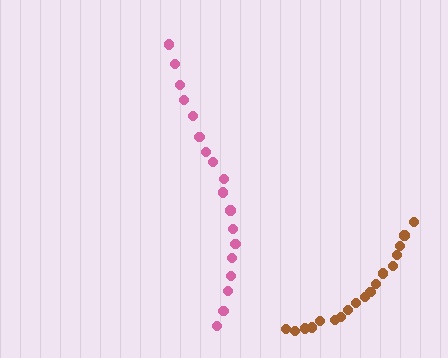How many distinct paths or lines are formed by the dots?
There are 2 distinct paths.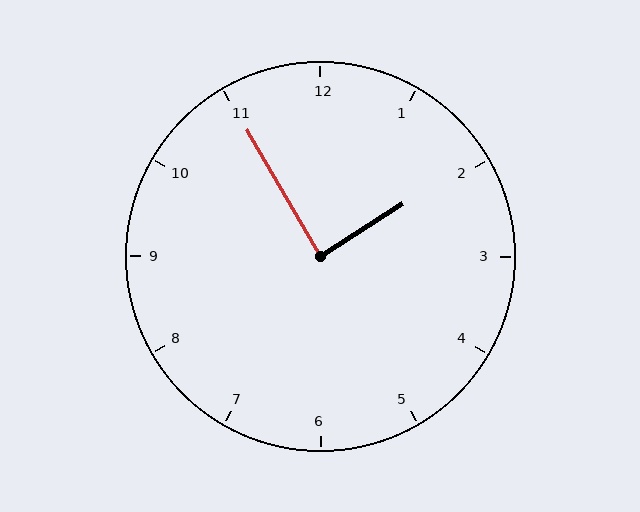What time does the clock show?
1:55.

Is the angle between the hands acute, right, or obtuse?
It is right.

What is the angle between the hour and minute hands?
Approximately 88 degrees.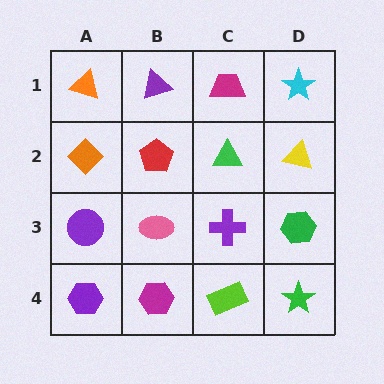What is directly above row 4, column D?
A green hexagon.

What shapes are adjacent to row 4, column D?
A green hexagon (row 3, column D), a lime rectangle (row 4, column C).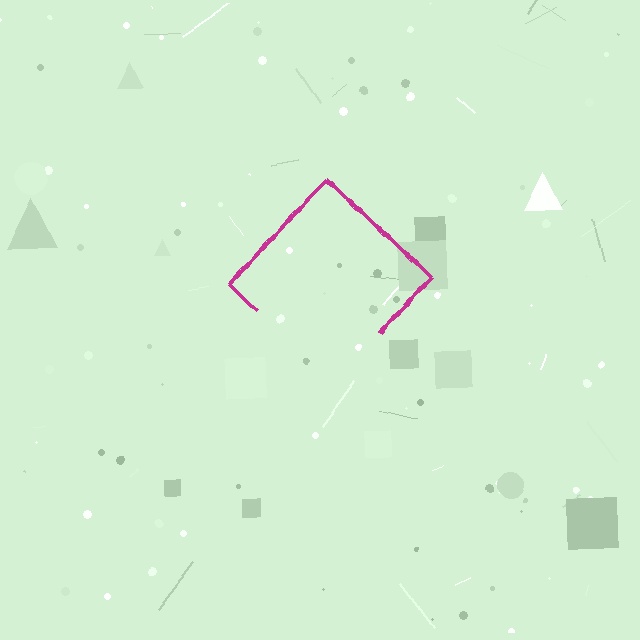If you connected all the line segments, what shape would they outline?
They would outline a diamond.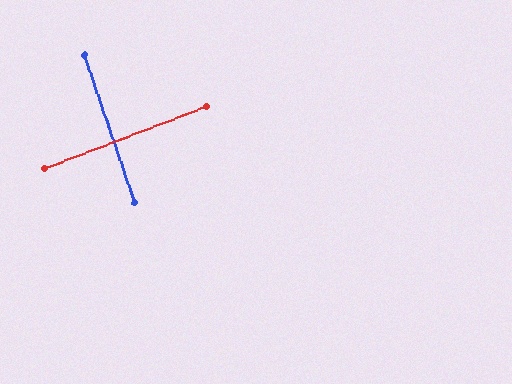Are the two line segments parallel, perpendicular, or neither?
Perpendicular — they meet at approximately 88°.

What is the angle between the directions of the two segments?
Approximately 88 degrees.